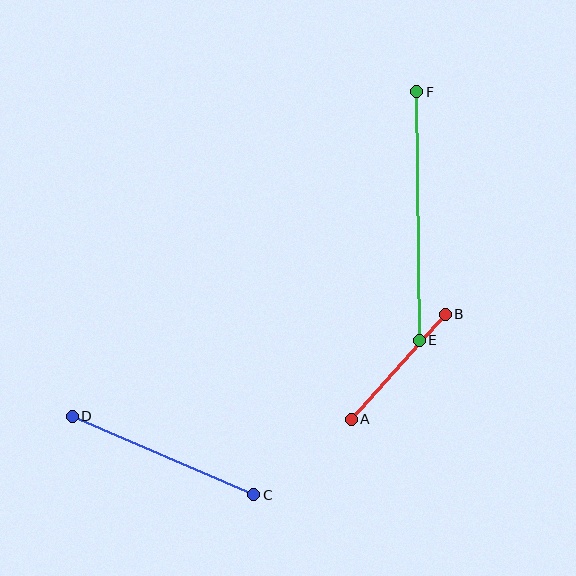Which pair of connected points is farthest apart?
Points E and F are farthest apart.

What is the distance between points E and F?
The distance is approximately 249 pixels.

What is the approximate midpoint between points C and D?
The midpoint is at approximately (163, 455) pixels.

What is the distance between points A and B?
The distance is approximately 141 pixels.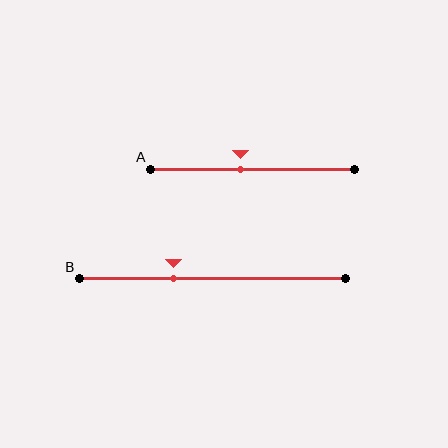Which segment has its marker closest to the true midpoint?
Segment A has its marker closest to the true midpoint.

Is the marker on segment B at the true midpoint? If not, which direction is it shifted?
No, the marker on segment B is shifted to the left by about 15% of the segment length.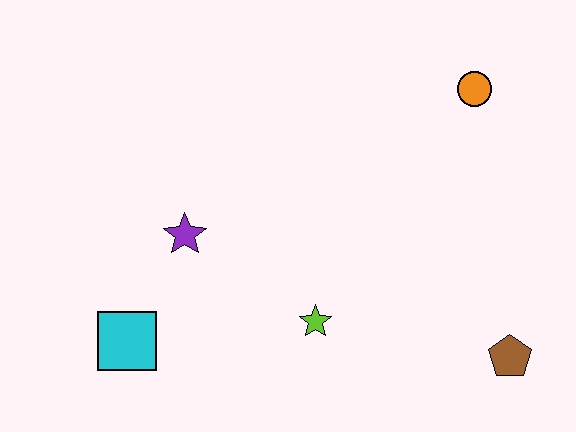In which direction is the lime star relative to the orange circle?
The lime star is below the orange circle.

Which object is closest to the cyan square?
The purple star is closest to the cyan square.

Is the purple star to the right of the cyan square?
Yes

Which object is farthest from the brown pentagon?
The cyan square is farthest from the brown pentagon.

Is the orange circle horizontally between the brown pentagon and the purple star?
Yes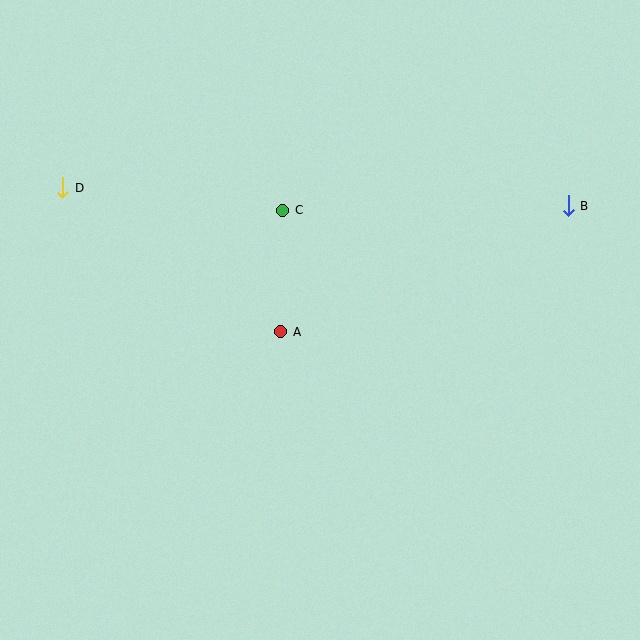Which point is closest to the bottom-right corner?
Point B is closest to the bottom-right corner.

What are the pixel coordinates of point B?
Point B is at (568, 206).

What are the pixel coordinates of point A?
Point A is at (281, 332).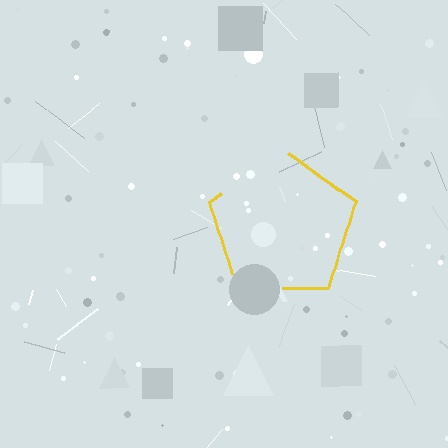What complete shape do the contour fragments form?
The contour fragments form a pentagon.